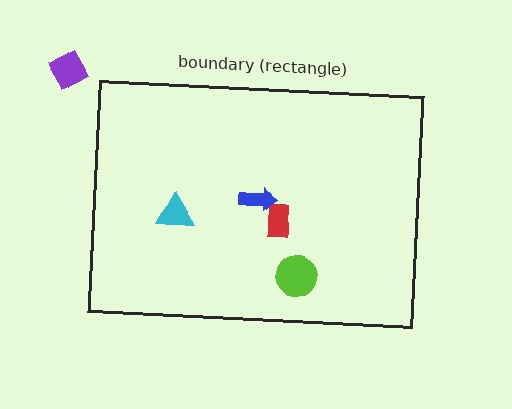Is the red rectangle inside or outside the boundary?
Inside.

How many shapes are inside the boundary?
4 inside, 1 outside.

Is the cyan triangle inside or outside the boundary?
Inside.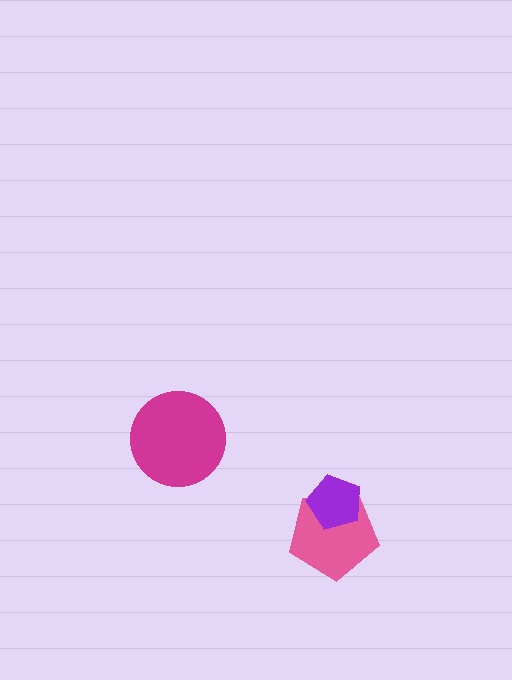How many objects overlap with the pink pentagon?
1 object overlaps with the pink pentagon.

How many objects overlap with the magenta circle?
0 objects overlap with the magenta circle.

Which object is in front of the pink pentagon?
The purple pentagon is in front of the pink pentagon.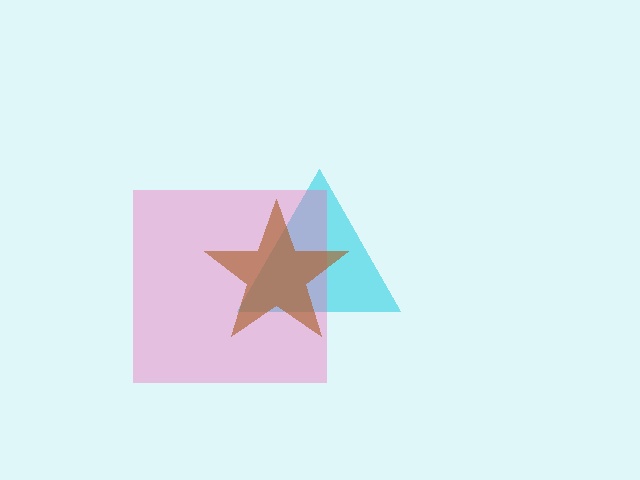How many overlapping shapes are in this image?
There are 3 overlapping shapes in the image.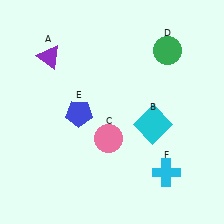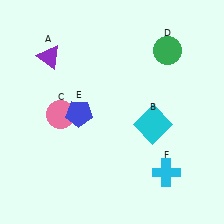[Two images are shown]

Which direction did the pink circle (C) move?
The pink circle (C) moved left.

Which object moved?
The pink circle (C) moved left.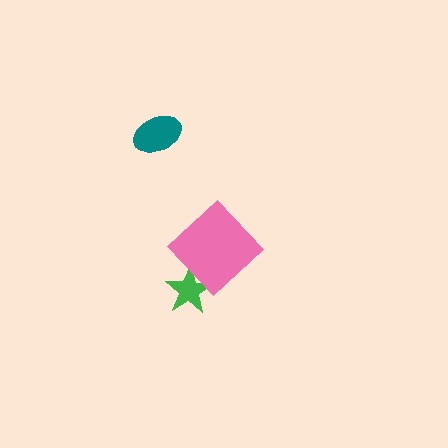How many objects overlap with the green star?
1 object overlaps with the green star.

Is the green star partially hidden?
Yes, it is partially covered by another shape.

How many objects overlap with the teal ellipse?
0 objects overlap with the teal ellipse.